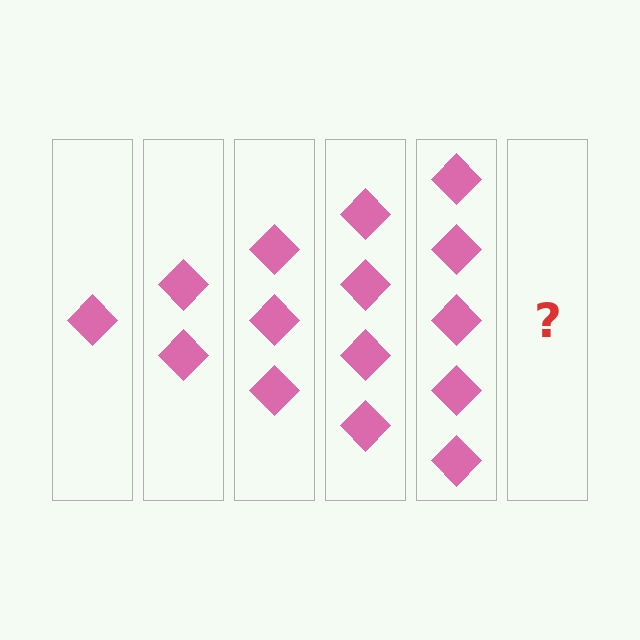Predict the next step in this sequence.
The next step is 6 diamonds.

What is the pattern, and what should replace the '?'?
The pattern is that each step adds one more diamond. The '?' should be 6 diamonds.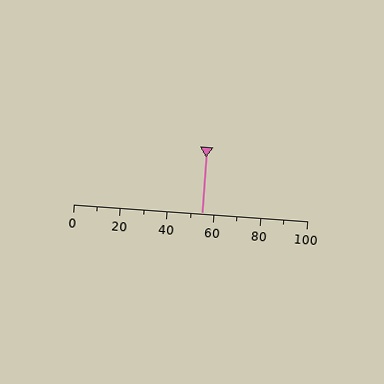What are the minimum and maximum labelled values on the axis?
The axis runs from 0 to 100.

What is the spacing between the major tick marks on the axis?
The major ticks are spaced 20 apart.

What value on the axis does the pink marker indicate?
The marker indicates approximately 55.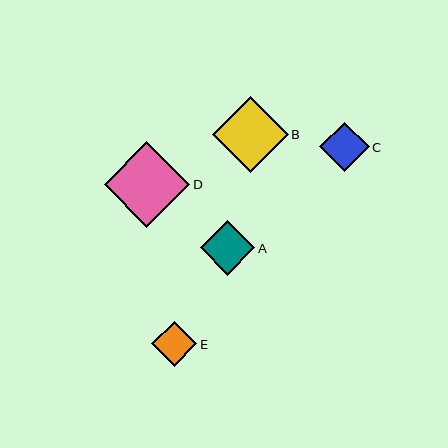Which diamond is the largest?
Diamond D is the largest with a size of approximately 85 pixels.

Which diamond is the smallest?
Diamond E is the smallest with a size of approximately 45 pixels.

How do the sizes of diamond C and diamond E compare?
Diamond C and diamond E are approximately the same size.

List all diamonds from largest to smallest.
From largest to smallest: D, B, A, C, E.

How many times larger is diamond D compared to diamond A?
Diamond D is approximately 1.6 times the size of diamond A.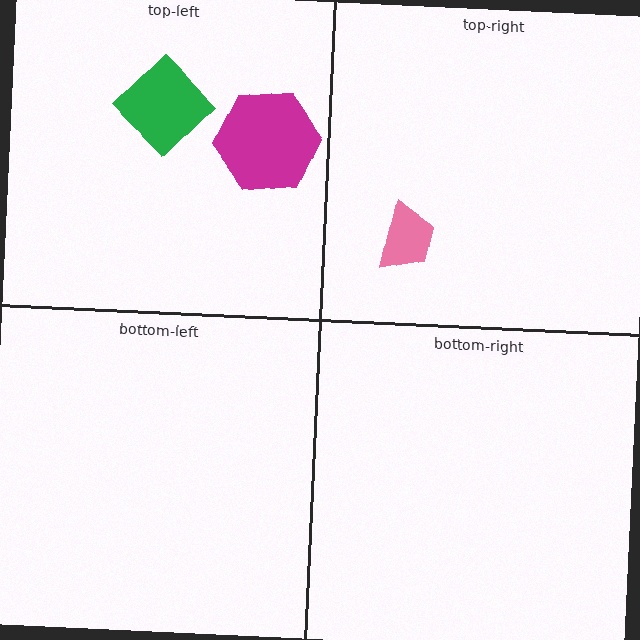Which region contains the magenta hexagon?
The top-left region.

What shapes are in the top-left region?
The magenta hexagon, the green diamond.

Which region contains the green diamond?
The top-left region.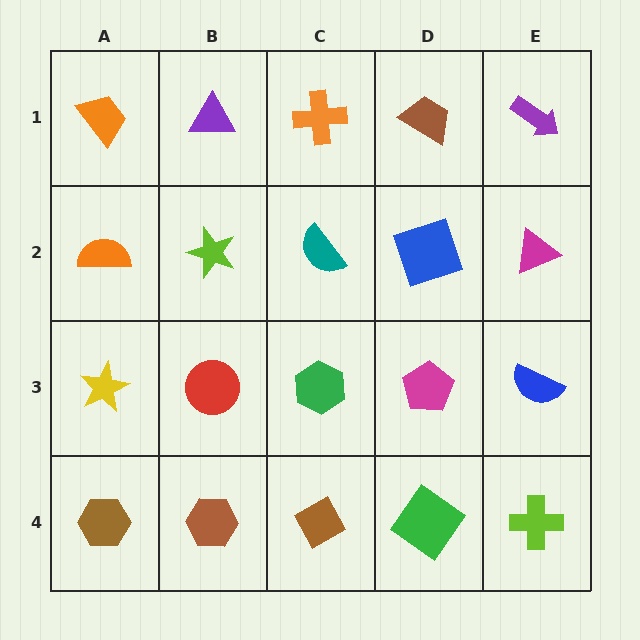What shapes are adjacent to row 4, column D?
A magenta pentagon (row 3, column D), a brown diamond (row 4, column C), a lime cross (row 4, column E).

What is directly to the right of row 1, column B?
An orange cross.